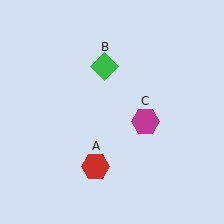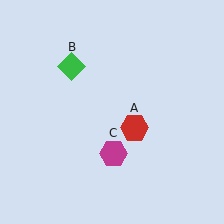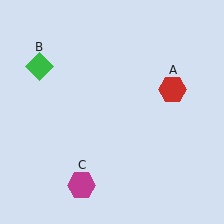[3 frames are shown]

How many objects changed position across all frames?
3 objects changed position: red hexagon (object A), green diamond (object B), magenta hexagon (object C).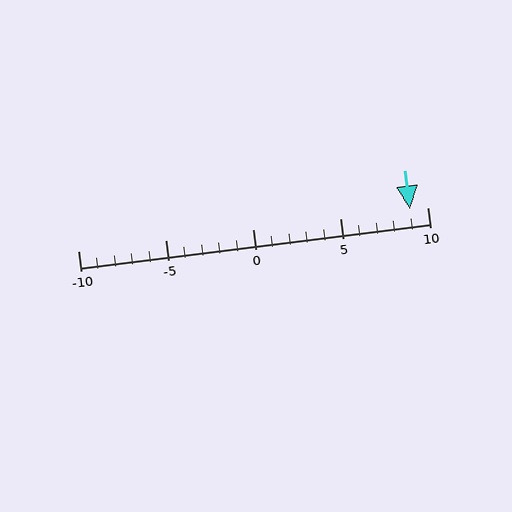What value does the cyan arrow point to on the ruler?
The cyan arrow points to approximately 9.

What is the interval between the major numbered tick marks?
The major tick marks are spaced 5 units apart.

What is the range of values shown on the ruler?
The ruler shows values from -10 to 10.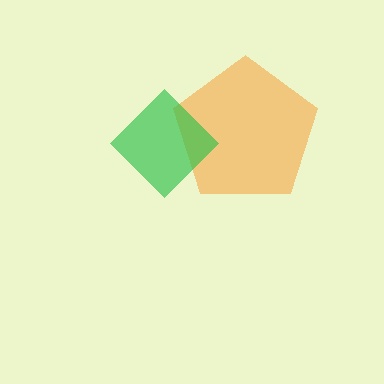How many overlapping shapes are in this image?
There are 2 overlapping shapes in the image.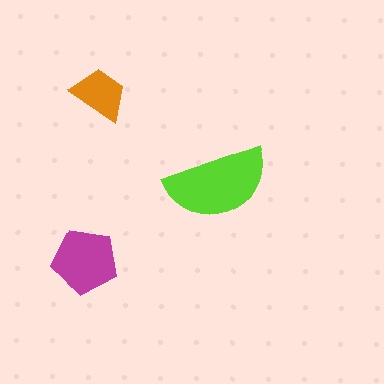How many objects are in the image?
There are 3 objects in the image.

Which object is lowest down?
The magenta pentagon is bottommost.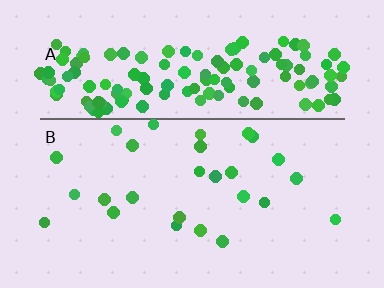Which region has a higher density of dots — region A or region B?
A (the top).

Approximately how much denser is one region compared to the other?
Approximately 6.0× — region A over region B.